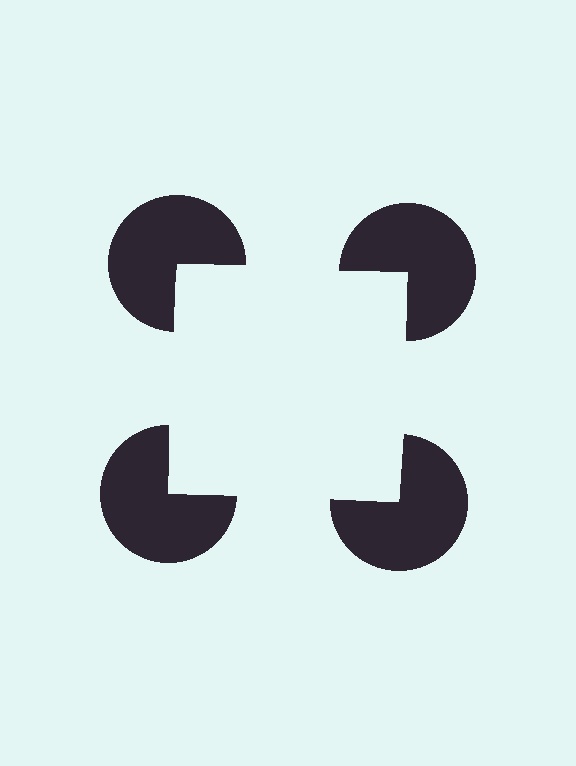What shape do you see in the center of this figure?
An illusory square — its edges are inferred from the aligned wedge cuts in the pac-man discs, not physically drawn.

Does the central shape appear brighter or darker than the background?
It typically appears slightly brighter than the background, even though no actual brightness change is drawn.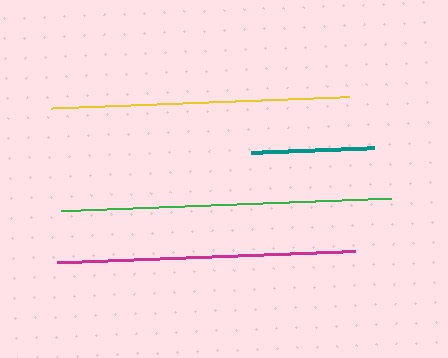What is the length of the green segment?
The green segment is approximately 331 pixels long.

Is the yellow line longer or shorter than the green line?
The green line is longer than the yellow line.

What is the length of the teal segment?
The teal segment is approximately 123 pixels long.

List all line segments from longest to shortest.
From longest to shortest: green, magenta, yellow, teal.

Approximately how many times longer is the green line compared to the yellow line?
The green line is approximately 1.1 times the length of the yellow line.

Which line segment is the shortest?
The teal line is the shortest at approximately 123 pixels.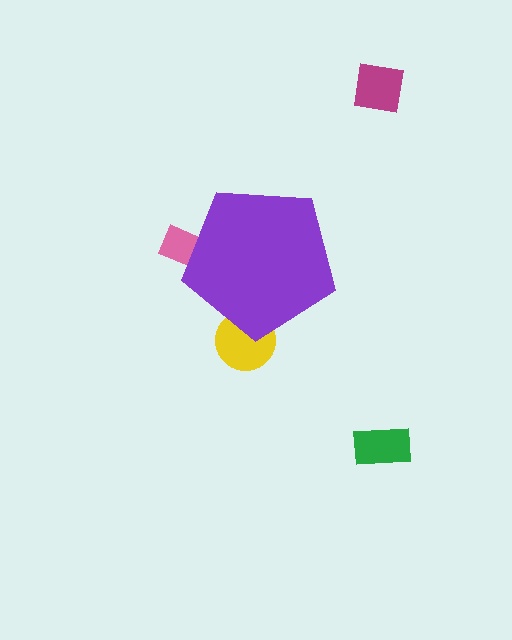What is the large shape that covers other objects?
A purple pentagon.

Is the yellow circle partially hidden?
Yes, the yellow circle is partially hidden behind the purple pentagon.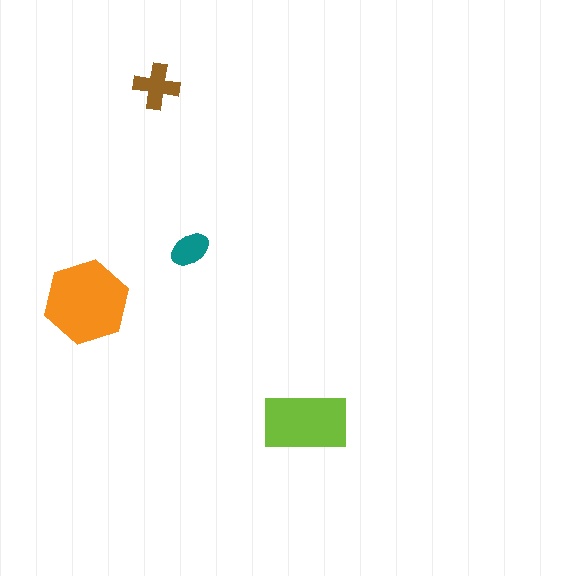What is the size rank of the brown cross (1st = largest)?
3rd.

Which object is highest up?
The brown cross is topmost.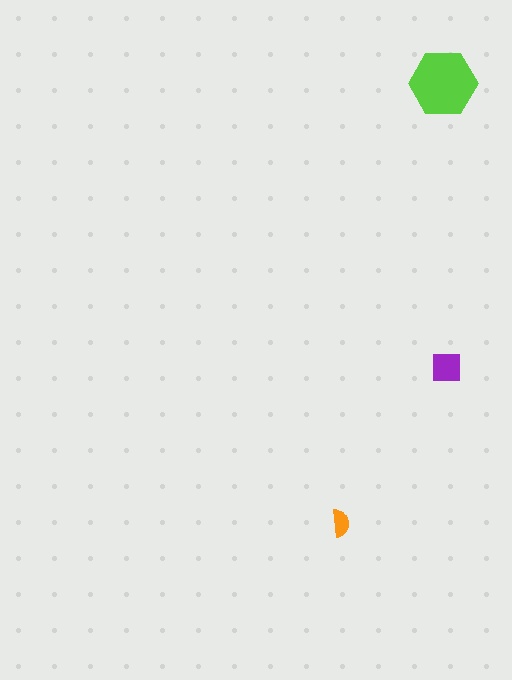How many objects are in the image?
There are 3 objects in the image.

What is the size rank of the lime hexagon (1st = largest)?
1st.